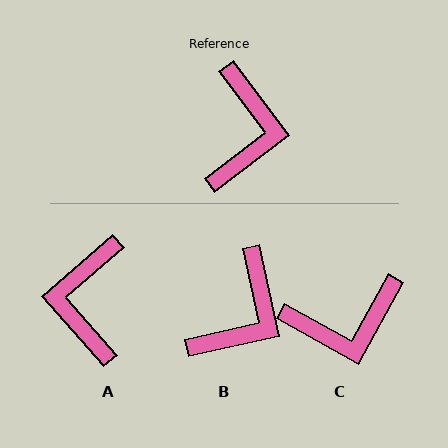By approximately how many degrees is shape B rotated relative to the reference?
Approximately 25 degrees clockwise.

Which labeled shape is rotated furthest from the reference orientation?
A, about 176 degrees away.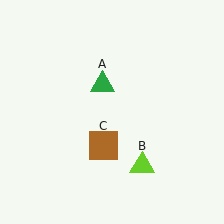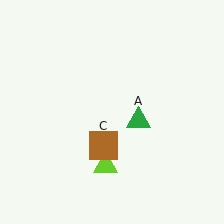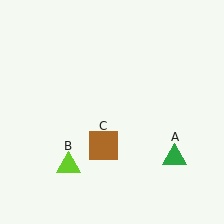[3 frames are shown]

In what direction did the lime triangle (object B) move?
The lime triangle (object B) moved left.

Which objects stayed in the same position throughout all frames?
Brown square (object C) remained stationary.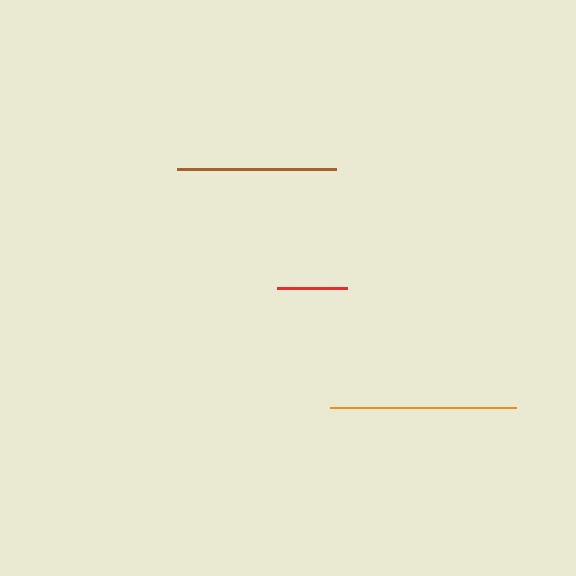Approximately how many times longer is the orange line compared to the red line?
The orange line is approximately 2.7 times the length of the red line.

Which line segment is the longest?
The orange line is the longest at approximately 186 pixels.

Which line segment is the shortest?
The red line is the shortest at approximately 69 pixels.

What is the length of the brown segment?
The brown segment is approximately 158 pixels long.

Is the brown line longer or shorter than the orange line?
The orange line is longer than the brown line.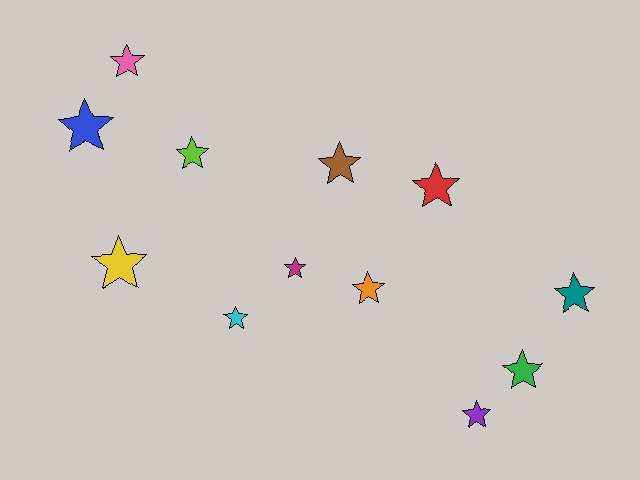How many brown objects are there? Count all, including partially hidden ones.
There is 1 brown object.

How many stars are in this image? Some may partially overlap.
There are 12 stars.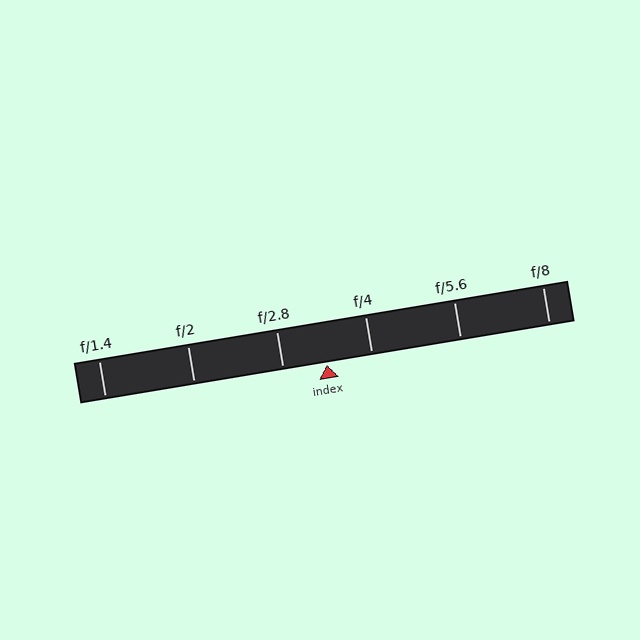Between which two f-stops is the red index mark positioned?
The index mark is between f/2.8 and f/4.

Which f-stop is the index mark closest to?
The index mark is closest to f/2.8.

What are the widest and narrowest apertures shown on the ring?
The widest aperture shown is f/1.4 and the narrowest is f/8.